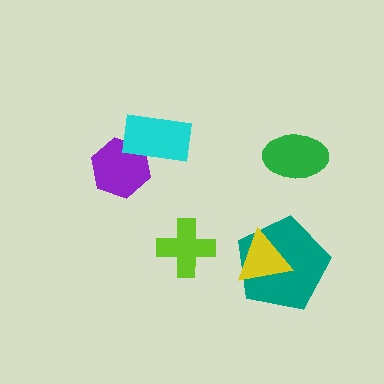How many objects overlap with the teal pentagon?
1 object overlaps with the teal pentagon.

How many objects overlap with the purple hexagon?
1 object overlaps with the purple hexagon.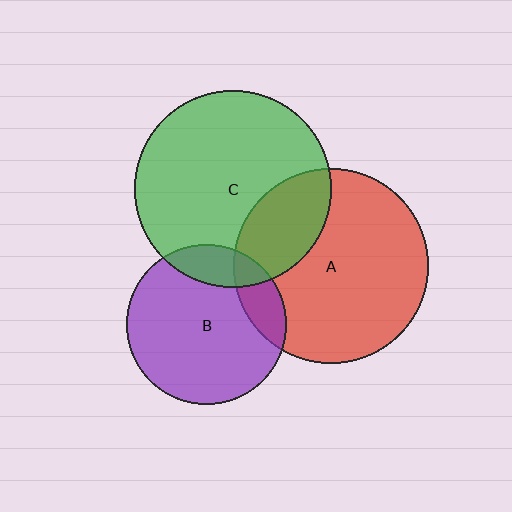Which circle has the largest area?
Circle C (green).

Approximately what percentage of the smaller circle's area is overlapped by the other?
Approximately 15%.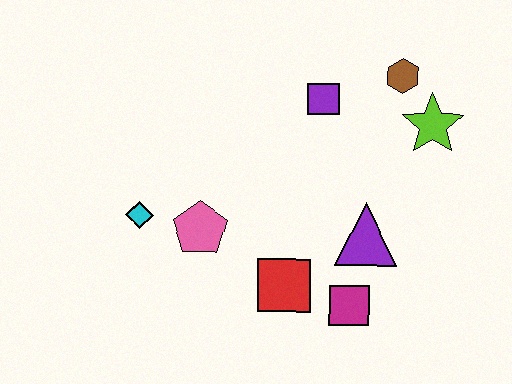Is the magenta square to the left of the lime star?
Yes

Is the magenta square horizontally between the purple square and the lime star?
Yes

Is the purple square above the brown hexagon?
No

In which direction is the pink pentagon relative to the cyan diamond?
The pink pentagon is to the right of the cyan diamond.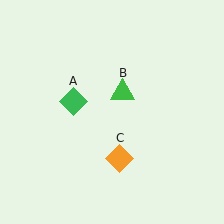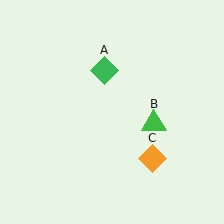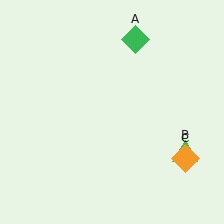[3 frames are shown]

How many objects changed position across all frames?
3 objects changed position: green diamond (object A), green triangle (object B), orange diamond (object C).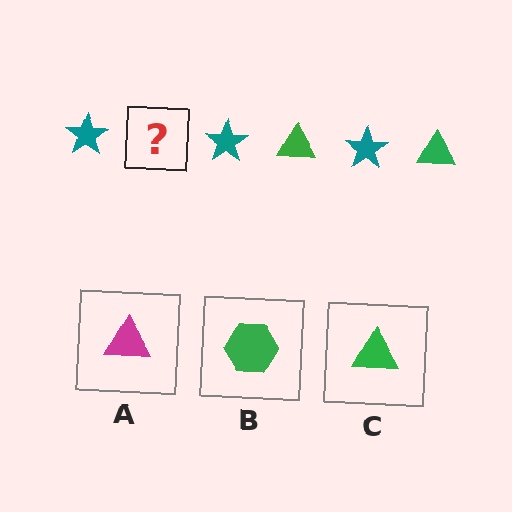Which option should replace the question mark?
Option C.